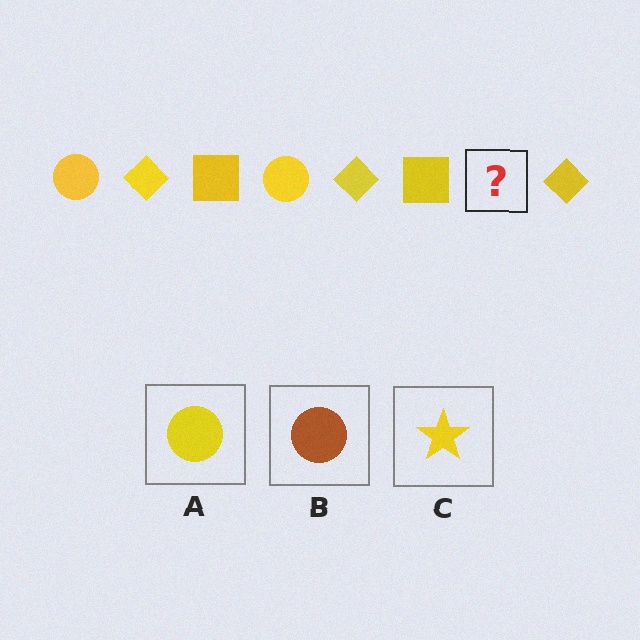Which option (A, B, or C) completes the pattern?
A.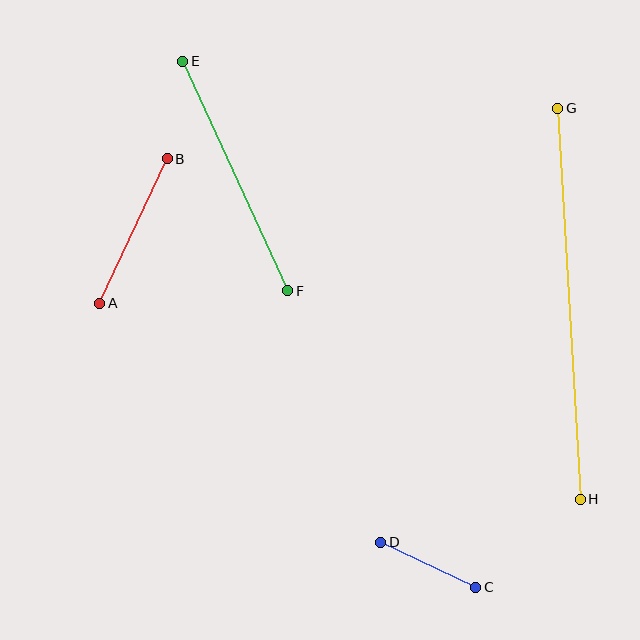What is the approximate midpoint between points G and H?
The midpoint is at approximately (569, 304) pixels.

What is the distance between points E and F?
The distance is approximately 252 pixels.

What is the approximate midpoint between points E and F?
The midpoint is at approximately (235, 176) pixels.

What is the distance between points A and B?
The distance is approximately 159 pixels.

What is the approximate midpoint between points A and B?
The midpoint is at approximately (134, 231) pixels.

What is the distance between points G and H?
The distance is approximately 391 pixels.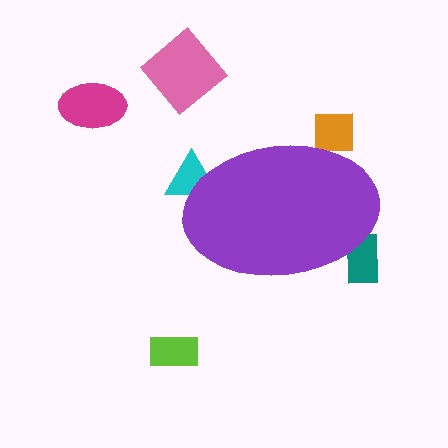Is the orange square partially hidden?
Yes, the orange square is partially hidden behind the purple ellipse.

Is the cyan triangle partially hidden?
Yes, the cyan triangle is partially hidden behind the purple ellipse.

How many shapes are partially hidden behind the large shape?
3 shapes are partially hidden.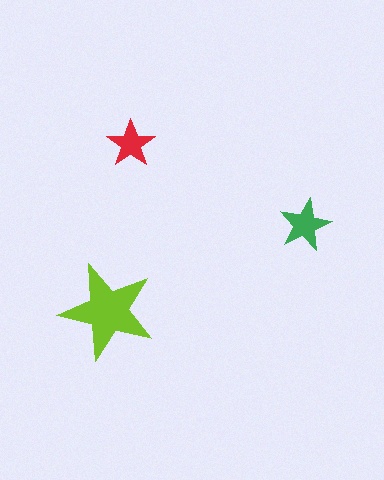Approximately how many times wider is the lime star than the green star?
About 2 times wider.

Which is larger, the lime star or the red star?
The lime one.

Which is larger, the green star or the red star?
The green one.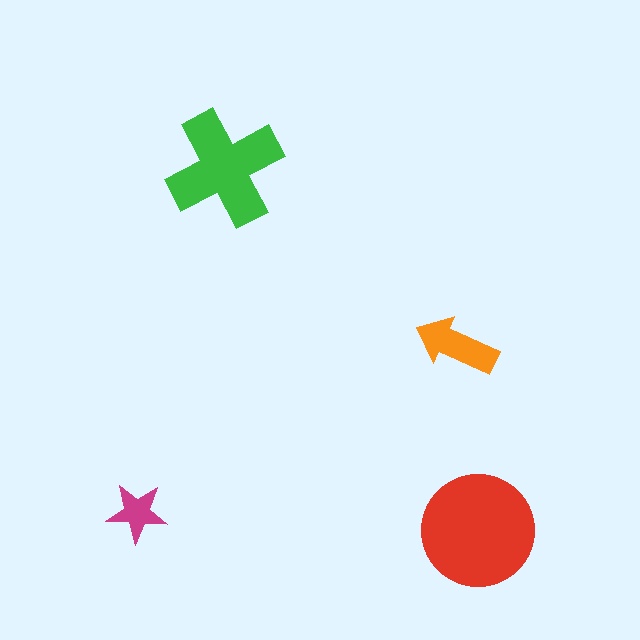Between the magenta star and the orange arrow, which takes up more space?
The orange arrow.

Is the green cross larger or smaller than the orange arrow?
Larger.